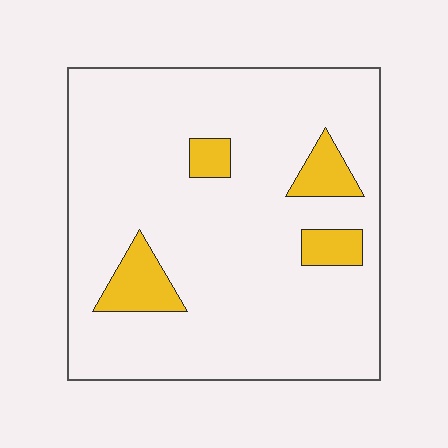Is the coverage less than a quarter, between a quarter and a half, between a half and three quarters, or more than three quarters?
Less than a quarter.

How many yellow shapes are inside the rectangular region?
4.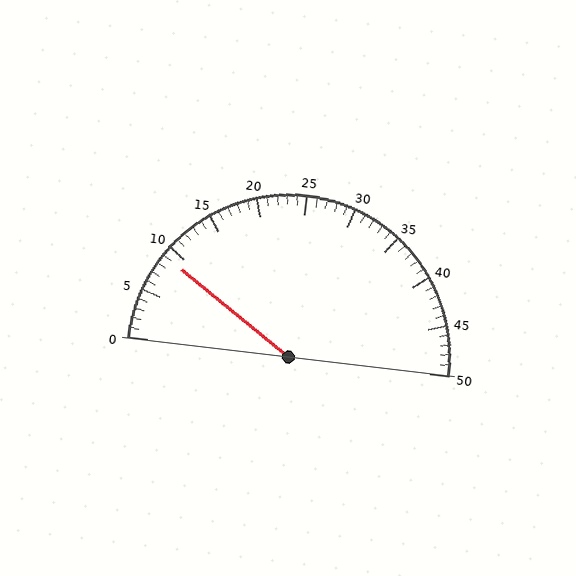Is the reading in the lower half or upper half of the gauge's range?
The reading is in the lower half of the range (0 to 50).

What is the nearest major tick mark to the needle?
The nearest major tick mark is 10.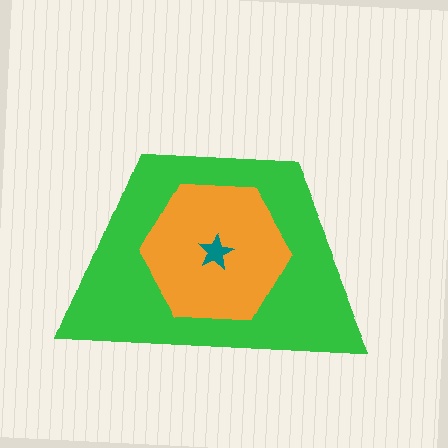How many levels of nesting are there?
3.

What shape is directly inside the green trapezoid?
The orange hexagon.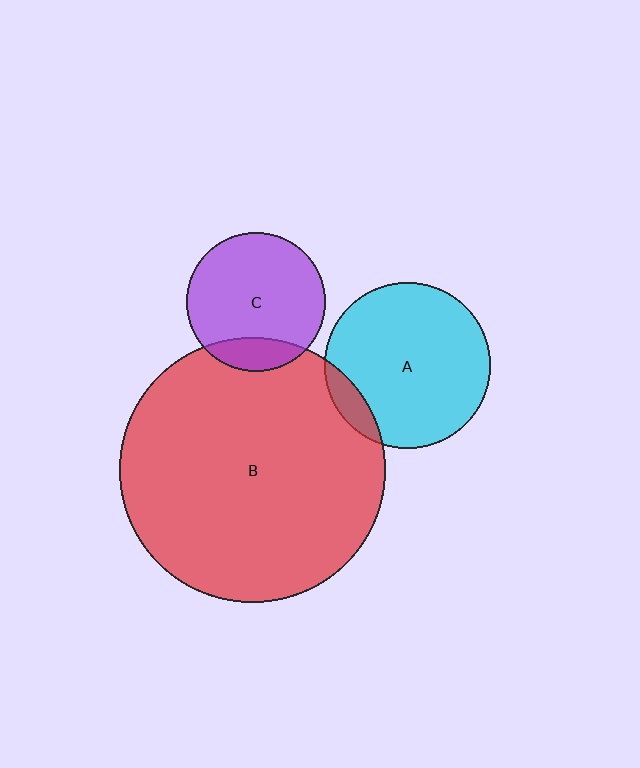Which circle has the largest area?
Circle B (red).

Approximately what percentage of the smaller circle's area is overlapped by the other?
Approximately 15%.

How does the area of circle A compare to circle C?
Approximately 1.4 times.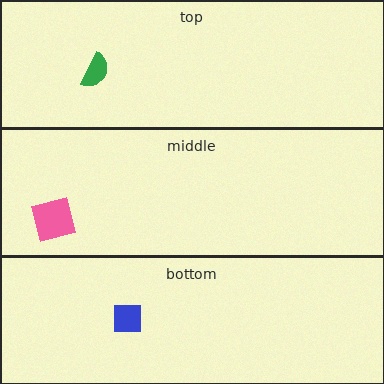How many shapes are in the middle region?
1.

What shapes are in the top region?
The green semicircle.